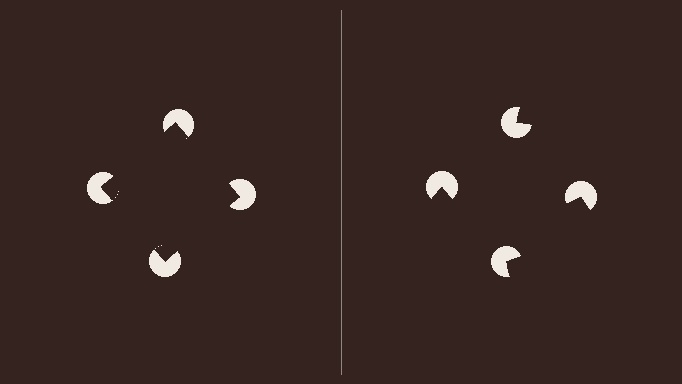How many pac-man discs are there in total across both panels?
8 — 4 on each side.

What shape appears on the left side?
An illusory square.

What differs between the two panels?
The pac-man discs are positioned identically on both sides; only the wedge orientations differ. On the left they align to a square; on the right they are misaligned.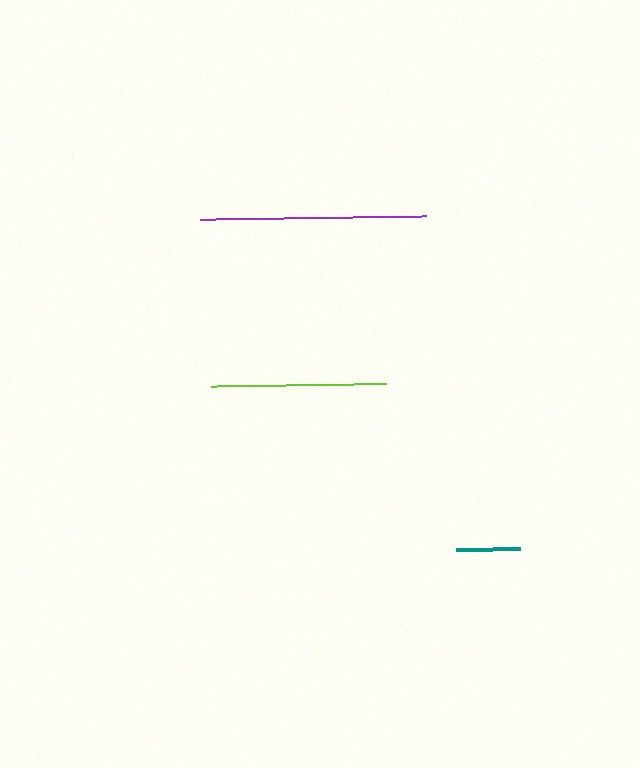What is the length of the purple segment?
The purple segment is approximately 226 pixels long.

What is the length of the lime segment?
The lime segment is approximately 174 pixels long.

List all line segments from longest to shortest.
From longest to shortest: purple, lime, teal.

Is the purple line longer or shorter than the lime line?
The purple line is longer than the lime line.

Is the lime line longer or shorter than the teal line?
The lime line is longer than the teal line.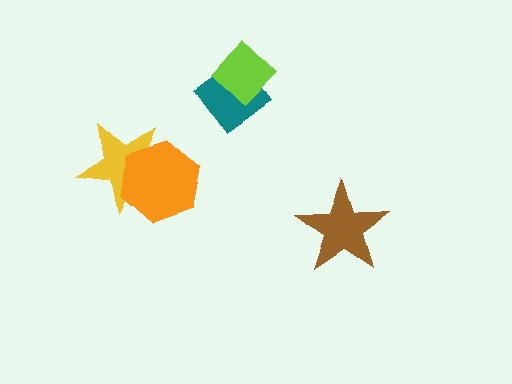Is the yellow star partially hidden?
Yes, it is partially covered by another shape.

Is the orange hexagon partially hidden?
No, no other shape covers it.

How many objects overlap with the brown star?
0 objects overlap with the brown star.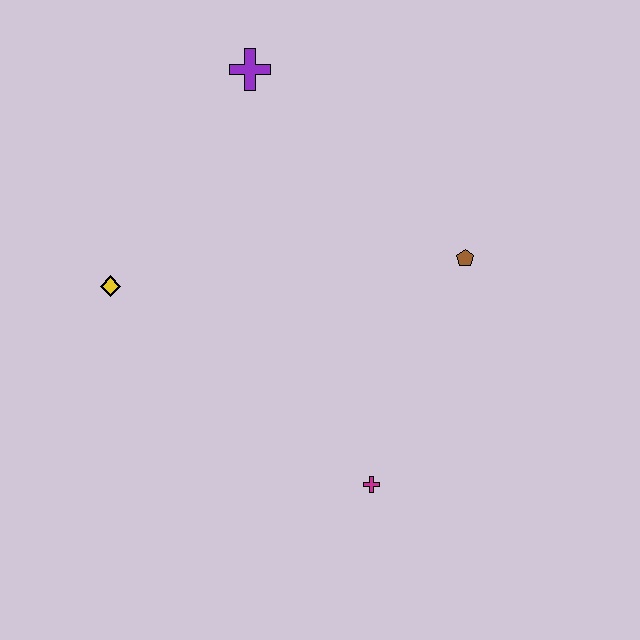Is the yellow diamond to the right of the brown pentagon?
No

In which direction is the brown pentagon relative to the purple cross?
The brown pentagon is to the right of the purple cross.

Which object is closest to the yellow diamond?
The purple cross is closest to the yellow diamond.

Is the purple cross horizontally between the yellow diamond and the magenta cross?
Yes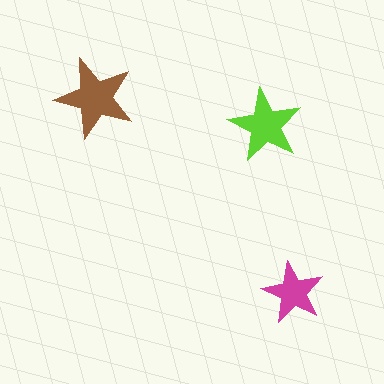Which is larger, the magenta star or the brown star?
The brown one.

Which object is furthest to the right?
The magenta star is rightmost.